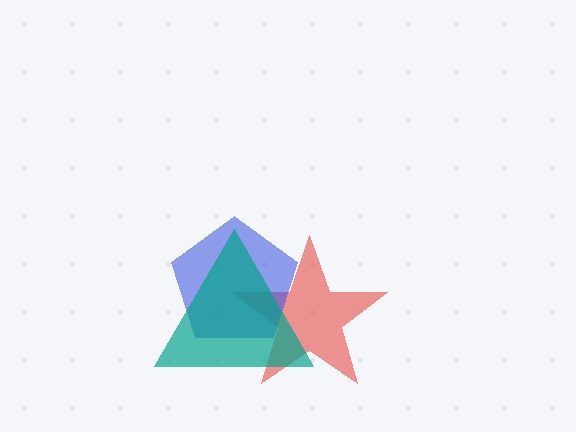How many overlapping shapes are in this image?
There are 3 overlapping shapes in the image.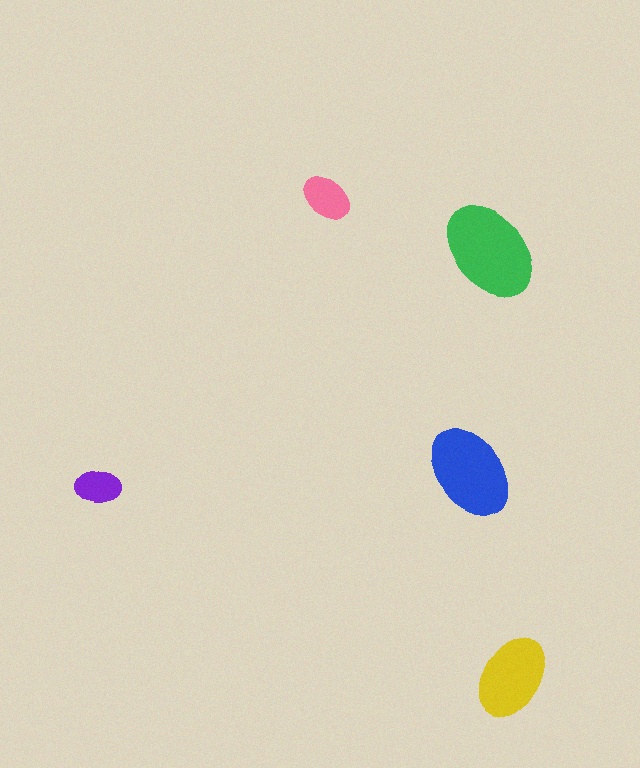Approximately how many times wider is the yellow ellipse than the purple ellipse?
About 2 times wider.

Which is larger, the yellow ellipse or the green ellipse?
The green one.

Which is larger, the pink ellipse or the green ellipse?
The green one.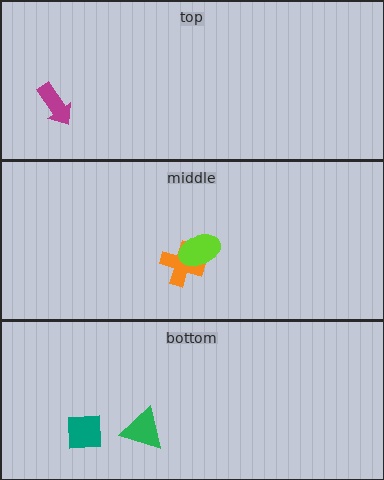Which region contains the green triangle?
The bottom region.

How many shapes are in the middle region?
2.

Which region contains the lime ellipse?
The middle region.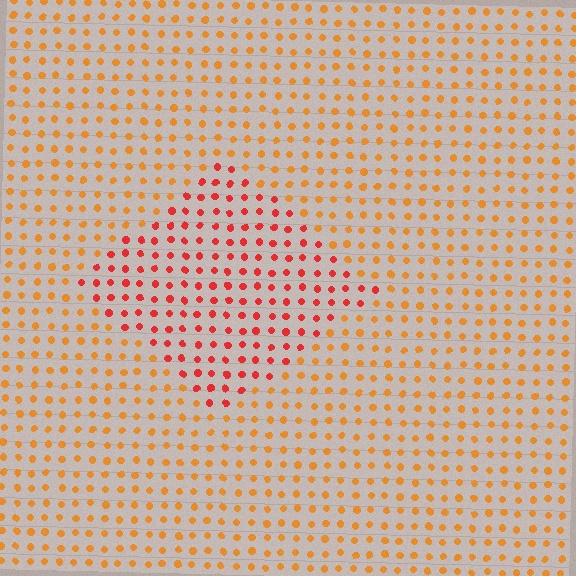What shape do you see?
I see a diamond.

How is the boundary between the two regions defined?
The boundary is defined purely by a slight shift in hue (about 33 degrees). Spacing, size, and orientation are identical on both sides.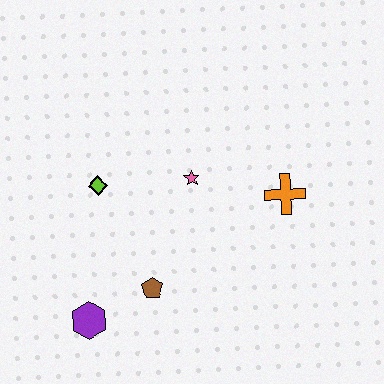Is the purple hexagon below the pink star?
Yes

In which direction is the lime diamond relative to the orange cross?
The lime diamond is to the left of the orange cross.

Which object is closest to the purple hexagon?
The brown pentagon is closest to the purple hexagon.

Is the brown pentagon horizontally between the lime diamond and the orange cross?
Yes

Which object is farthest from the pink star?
The purple hexagon is farthest from the pink star.